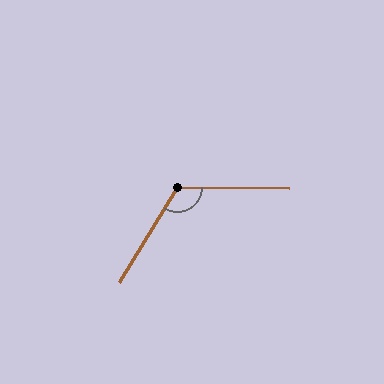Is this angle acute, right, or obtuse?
It is obtuse.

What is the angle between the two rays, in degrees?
Approximately 121 degrees.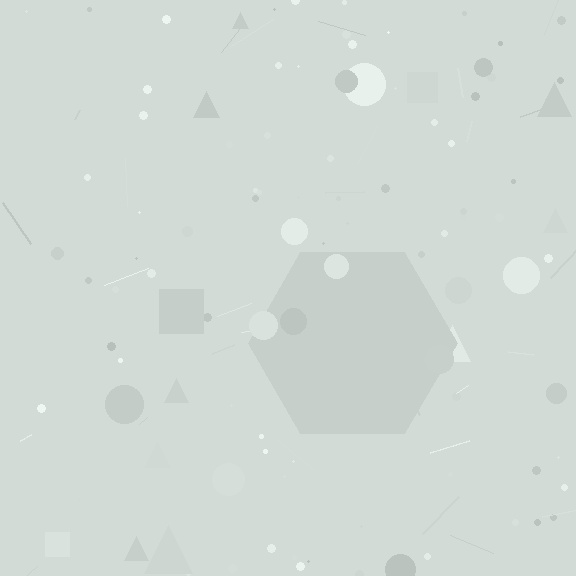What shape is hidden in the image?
A hexagon is hidden in the image.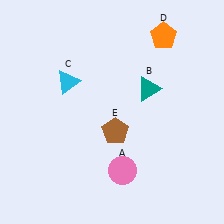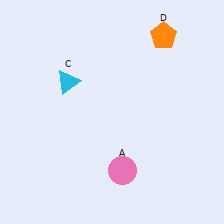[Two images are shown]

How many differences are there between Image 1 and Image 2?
There are 2 differences between the two images.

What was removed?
The teal triangle (B), the brown pentagon (E) were removed in Image 2.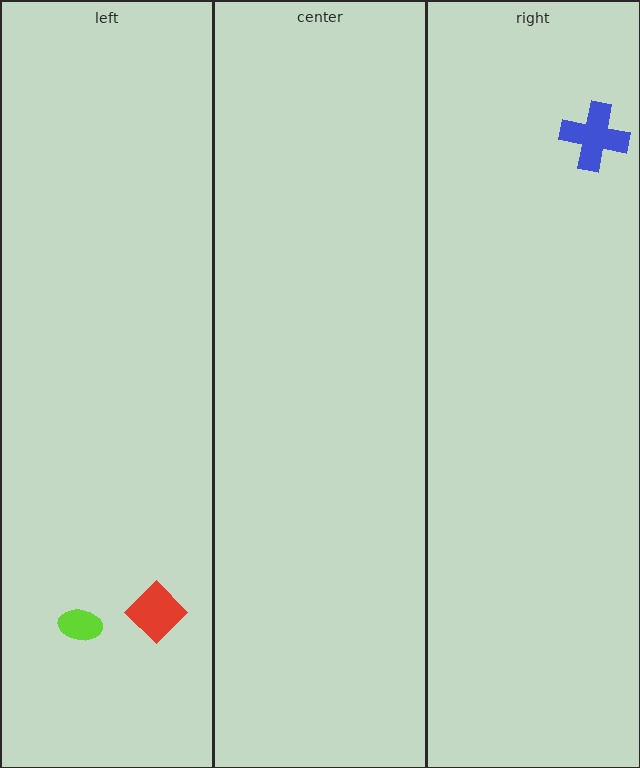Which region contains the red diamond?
The left region.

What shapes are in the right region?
The blue cross.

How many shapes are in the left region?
2.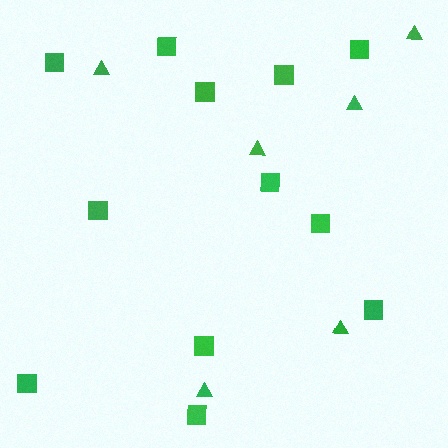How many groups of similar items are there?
There are 2 groups: one group of squares (12) and one group of triangles (6).